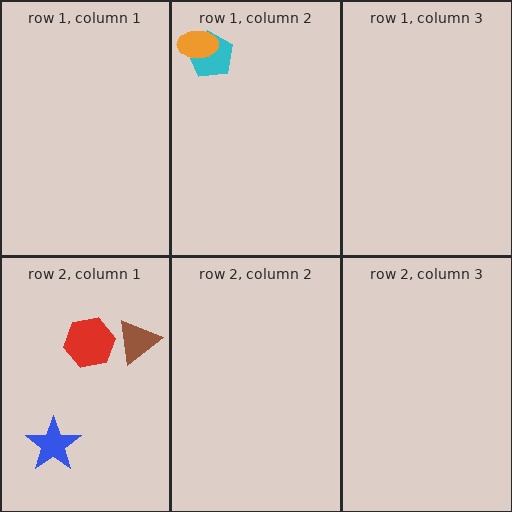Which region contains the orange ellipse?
The row 1, column 2 region.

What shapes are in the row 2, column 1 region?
The red hexagon, the brown triangle, the blue star.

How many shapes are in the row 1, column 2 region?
2.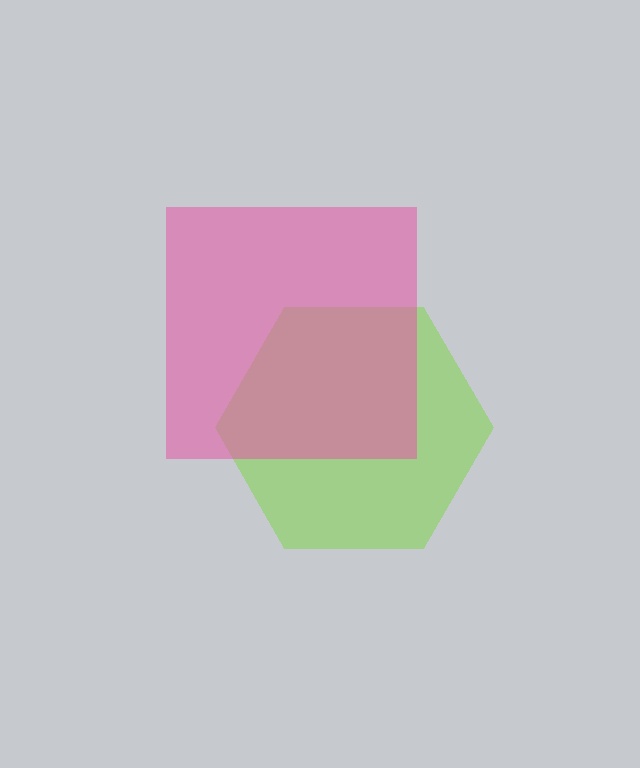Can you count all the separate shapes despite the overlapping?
Yes, there are 2 separate shapes.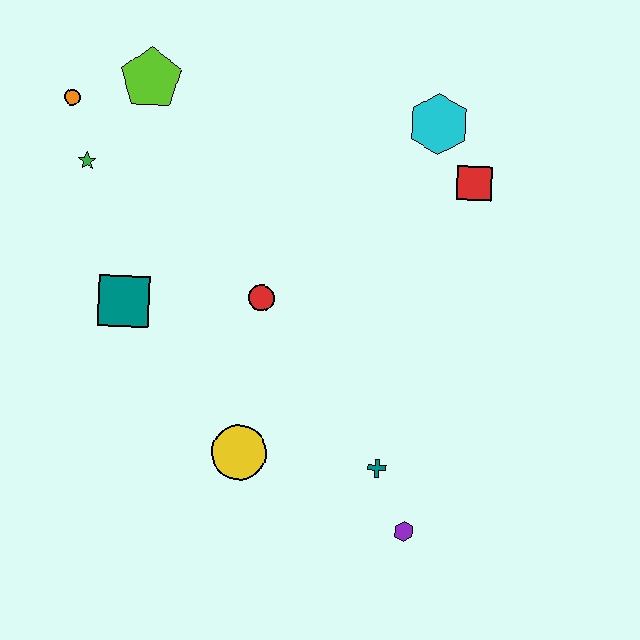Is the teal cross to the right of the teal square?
Yes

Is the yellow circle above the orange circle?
No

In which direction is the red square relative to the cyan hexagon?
The red square is below the cyan hexagon.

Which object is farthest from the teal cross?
The orange circle is farthest from the teal cross.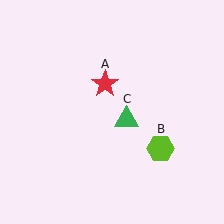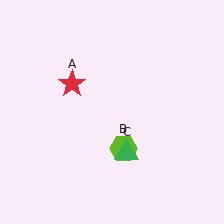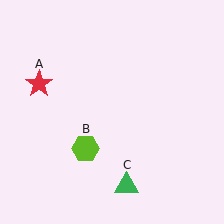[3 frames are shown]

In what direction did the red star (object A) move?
The red star (object A) moved left.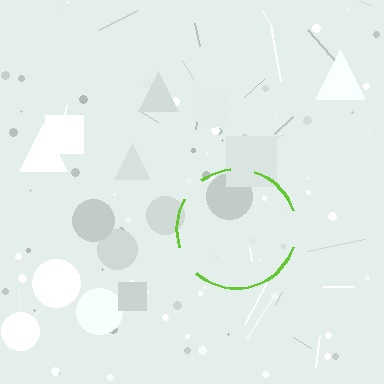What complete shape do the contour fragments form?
The contour fragments form a circle.